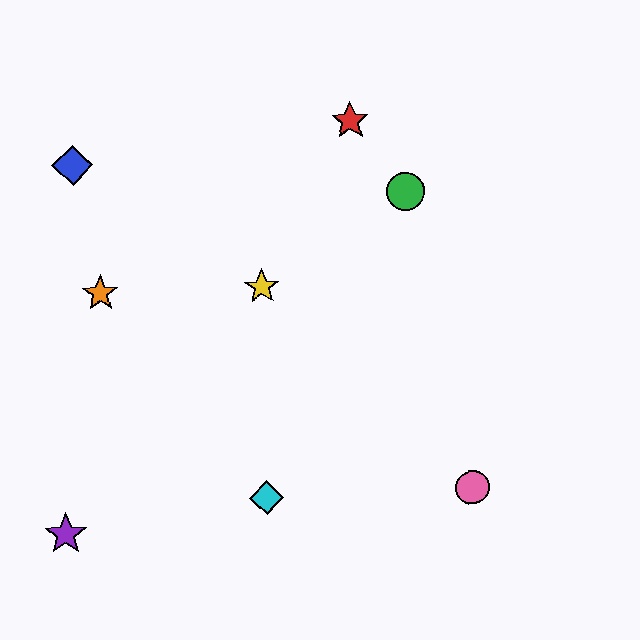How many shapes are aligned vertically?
2 shapes (the yellow star, the cyan diamond) are aligned vertically.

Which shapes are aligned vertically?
The yellow star, the cyan diamond are aligned vertically.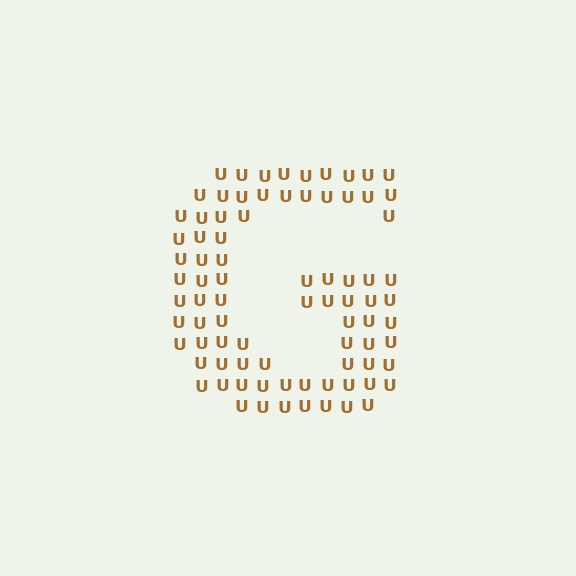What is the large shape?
The large shape is the letter G.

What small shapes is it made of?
It is made of small letter U's.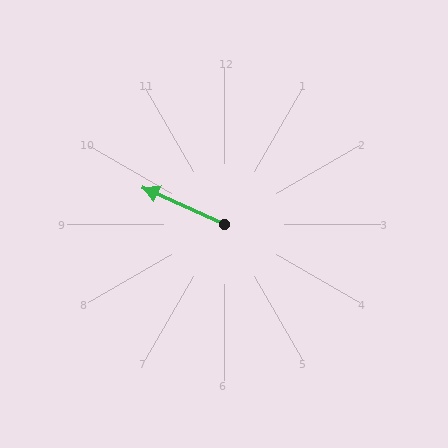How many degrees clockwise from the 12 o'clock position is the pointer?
Approximately 294 degrees.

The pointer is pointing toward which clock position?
Roughly 10 o'clock.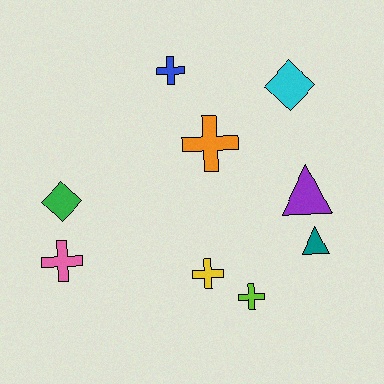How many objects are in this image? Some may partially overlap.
There are 9 objects.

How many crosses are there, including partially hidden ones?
There are 5 crosses.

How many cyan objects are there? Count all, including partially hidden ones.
There is 1 cyan object.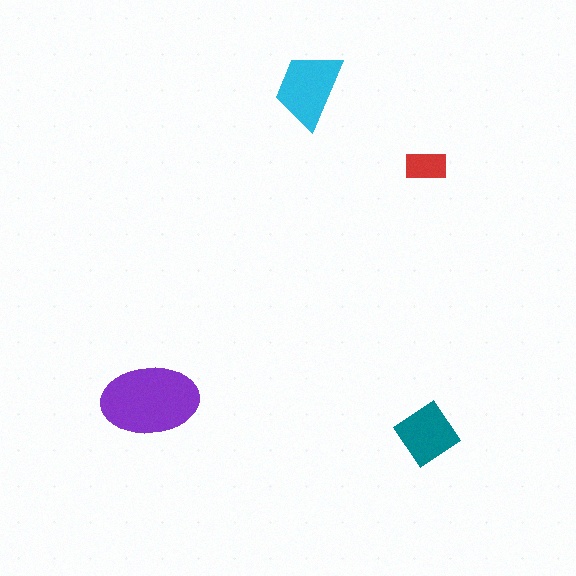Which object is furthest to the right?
The teal diamond is rightmost.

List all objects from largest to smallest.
The purple ellipse, the cyan trapezoid, the teal diamond, the red rectangle.